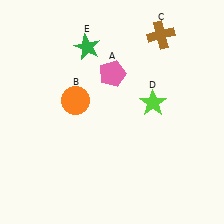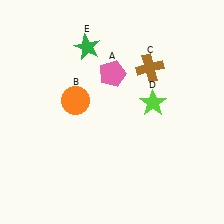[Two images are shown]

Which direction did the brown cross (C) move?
The brown cross (C) moved down.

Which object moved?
The brown cross (C) moved down.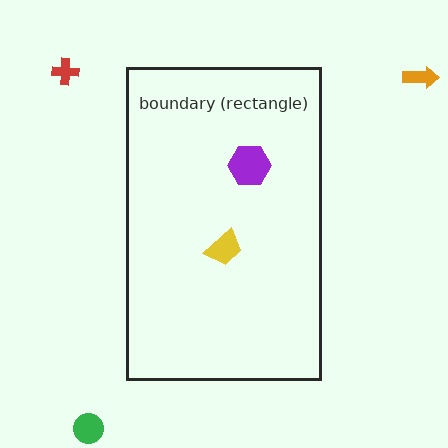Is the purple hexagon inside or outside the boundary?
Inside.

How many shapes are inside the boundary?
2 inside, 3 outside.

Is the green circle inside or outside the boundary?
Outside.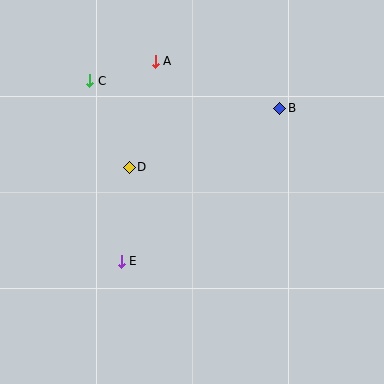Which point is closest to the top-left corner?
Point C is closest to the top-left corner.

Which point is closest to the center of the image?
Point D at (129, 167) is closest to the center.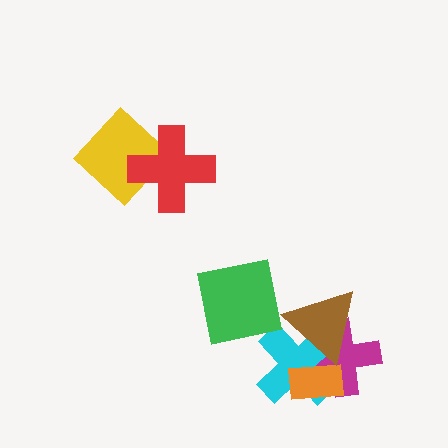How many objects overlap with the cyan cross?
3 objects overlap with the cyan cross.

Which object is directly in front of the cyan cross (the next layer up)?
The orange rectangle is directly in front of the cyan cross.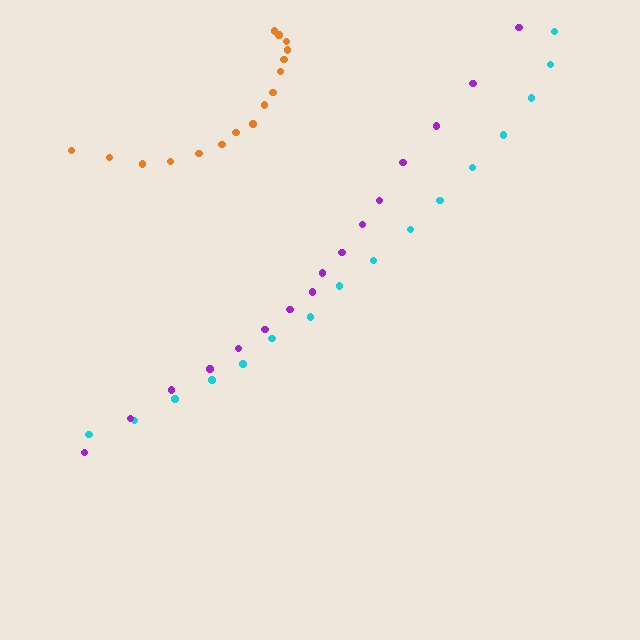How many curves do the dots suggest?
There are 3 distinct paths.